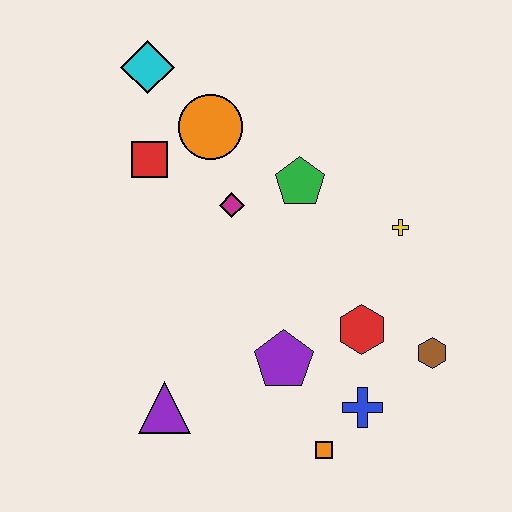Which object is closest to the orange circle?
The red square is closest to the orange circle.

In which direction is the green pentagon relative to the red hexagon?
The green pentagon is above the red hexagon.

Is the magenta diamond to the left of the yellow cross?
Yes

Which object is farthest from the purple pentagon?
The cyan diamond is farthest from the purple pentagon.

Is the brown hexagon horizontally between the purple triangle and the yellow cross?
No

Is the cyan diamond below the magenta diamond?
No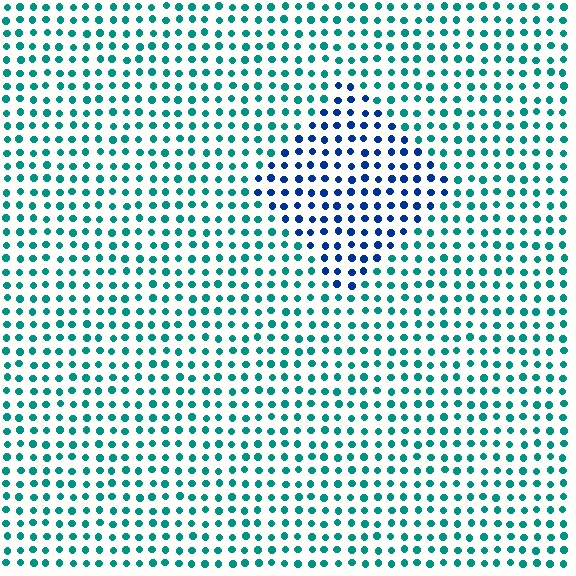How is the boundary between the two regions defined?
The boundary is defined purely by a slight shift in hue (about 47 degrees). Spacing, size, and orientation are identical on both sides.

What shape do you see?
I see a diamond.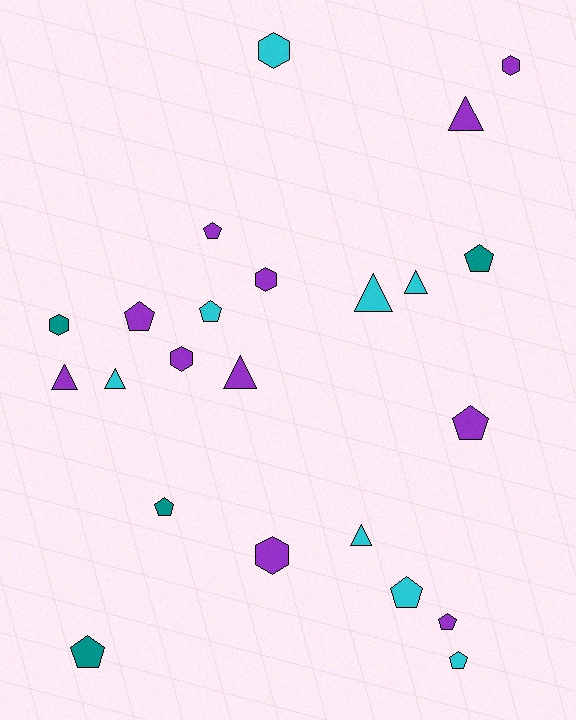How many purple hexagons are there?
There are 4 purple hexagons.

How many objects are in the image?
There are 23 objects.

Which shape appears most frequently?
Pentagon, with 10 objects.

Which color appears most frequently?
Purple, with 11 objects.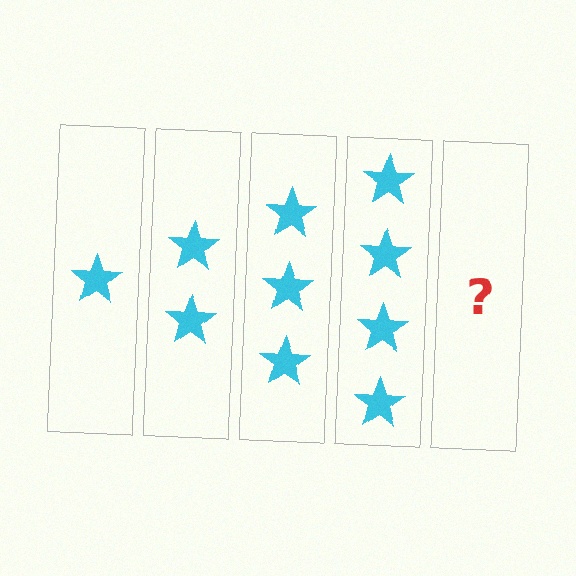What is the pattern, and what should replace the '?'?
The pattern is that each step adds one more star. The '?' should be 5 stars.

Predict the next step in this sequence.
The next step is 5 stars.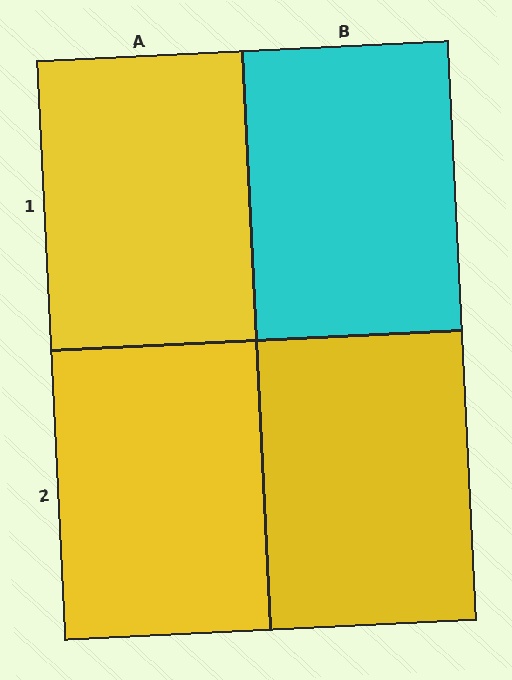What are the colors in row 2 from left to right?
Yellow, yellow.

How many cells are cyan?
1 cell is cyan.